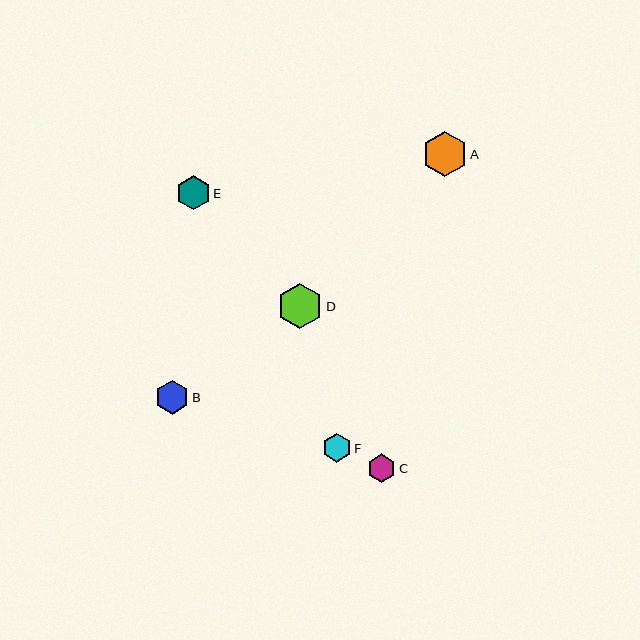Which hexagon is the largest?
Hexagon D is the largest with a size of approximately 46 pixels.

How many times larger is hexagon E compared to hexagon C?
Hexagon E is approximately 1.2 times the size of hexagon C.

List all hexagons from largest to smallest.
From largest to smallest: D, A, E, B, C, F.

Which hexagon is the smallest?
Hexagon F is the smallest with a size of approximately 28 pixels.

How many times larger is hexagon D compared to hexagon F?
Hexagon D is approximately 1.6 times the size of hexagon F.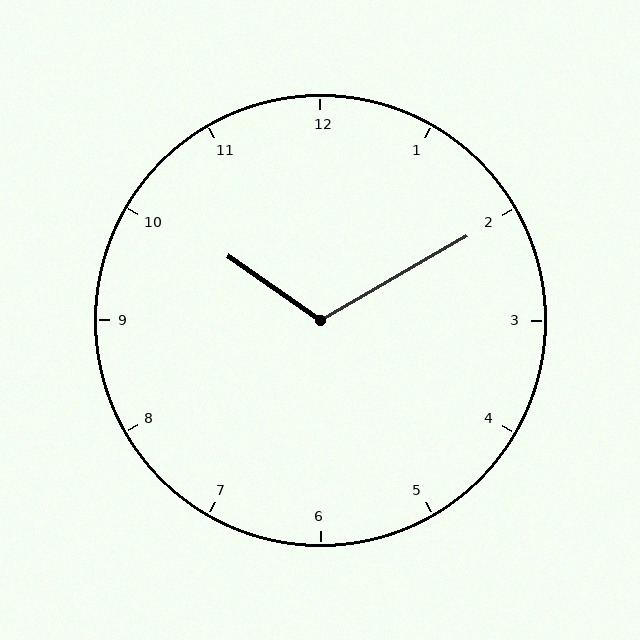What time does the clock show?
10:10.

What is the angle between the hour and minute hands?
Approximately 115 degrees.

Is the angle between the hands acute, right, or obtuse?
It is obtuse.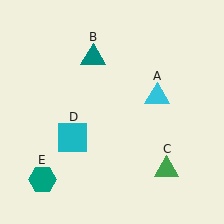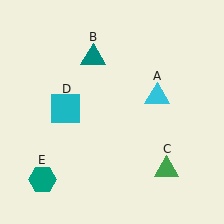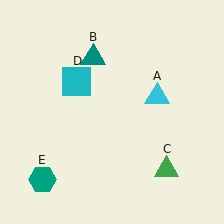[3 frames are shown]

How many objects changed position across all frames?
1 object changed position: cyan square (object D).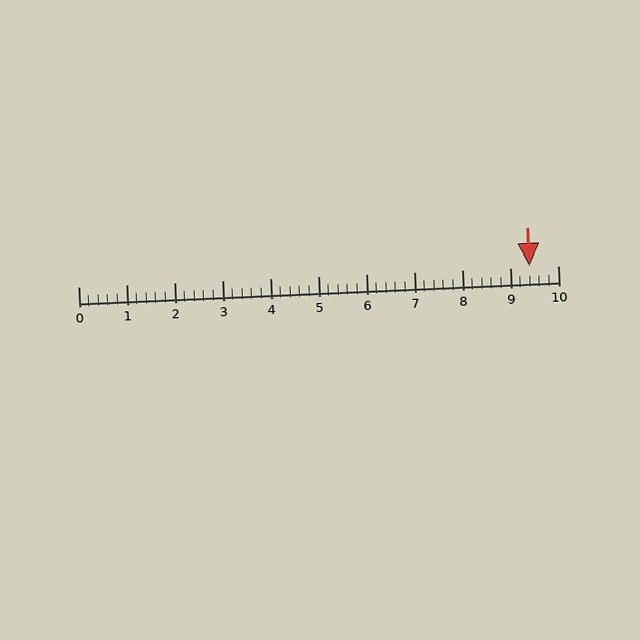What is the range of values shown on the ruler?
The ruler shows values from 0 to 10.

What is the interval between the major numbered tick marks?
The major tick marks are spaced 1 units apart.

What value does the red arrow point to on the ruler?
The red arrow points to approximately 9.4.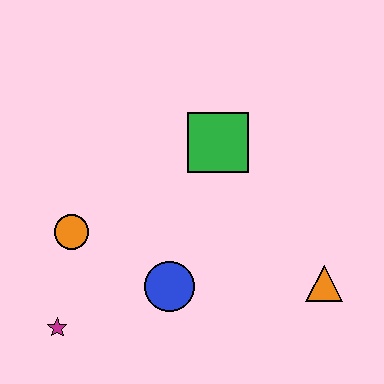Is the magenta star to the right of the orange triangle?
No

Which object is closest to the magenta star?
The orange circle is closest to the magenta star.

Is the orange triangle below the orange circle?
Yes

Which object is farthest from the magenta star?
The orange triangle is farthest from the magenta star.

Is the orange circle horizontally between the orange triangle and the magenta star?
Yes